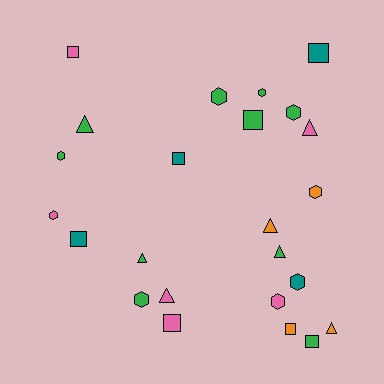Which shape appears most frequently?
Hexagon, with 9 objects.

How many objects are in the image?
There are 24 objects.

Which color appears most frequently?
Green, with 10 objects.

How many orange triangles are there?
There are 2 orange triangles.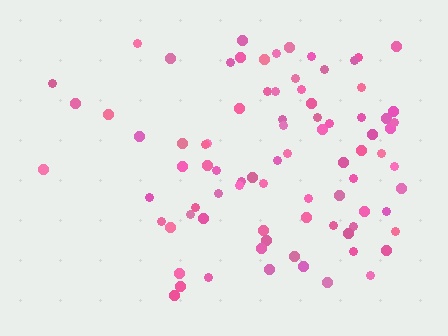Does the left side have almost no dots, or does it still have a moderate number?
Still a moderate number, just noticeably fewer than the right.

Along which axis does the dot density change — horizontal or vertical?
Horizontal.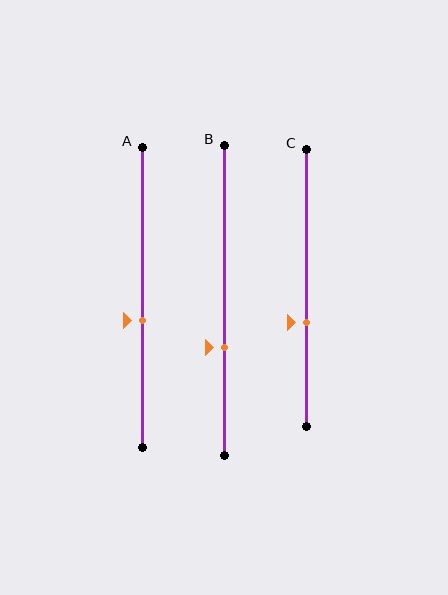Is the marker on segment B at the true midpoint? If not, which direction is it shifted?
No, the marker on segment B is shifted downward by about 15% of the segment length.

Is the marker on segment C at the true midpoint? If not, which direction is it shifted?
No, the marker on segment C is shifted downward by about 12% of the segment length.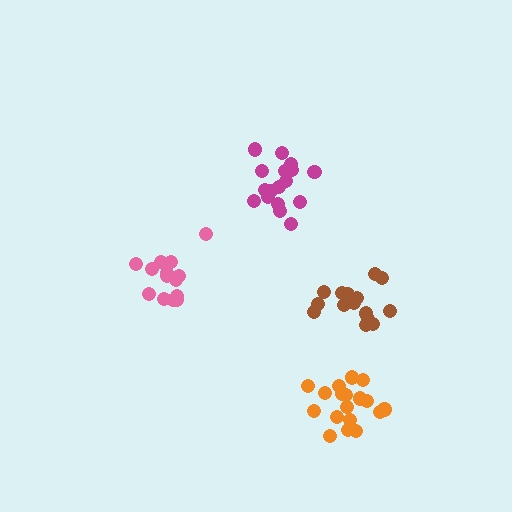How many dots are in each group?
Group 1: 16 dots, Group 2: 17 dots, Group 3: 14 dots, Group 4: 18 dots (65 total).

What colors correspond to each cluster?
The clusters are colored: brown, magenta, pink, orange.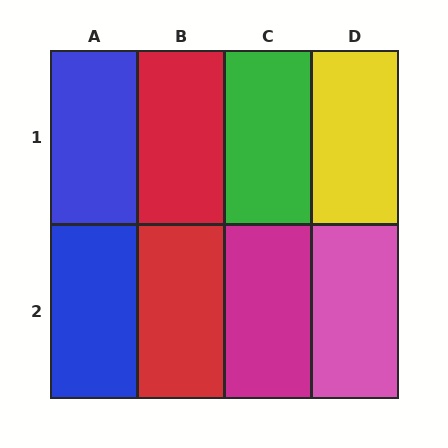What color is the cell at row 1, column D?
Yellow.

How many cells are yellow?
1 cell is yellow.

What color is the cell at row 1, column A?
Blue.